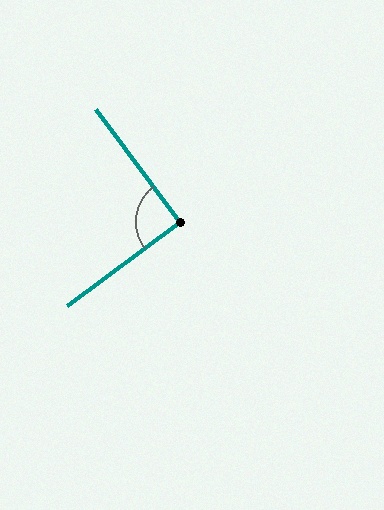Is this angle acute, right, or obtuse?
It is approximately a right angle.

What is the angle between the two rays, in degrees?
Approximately 90 degrees.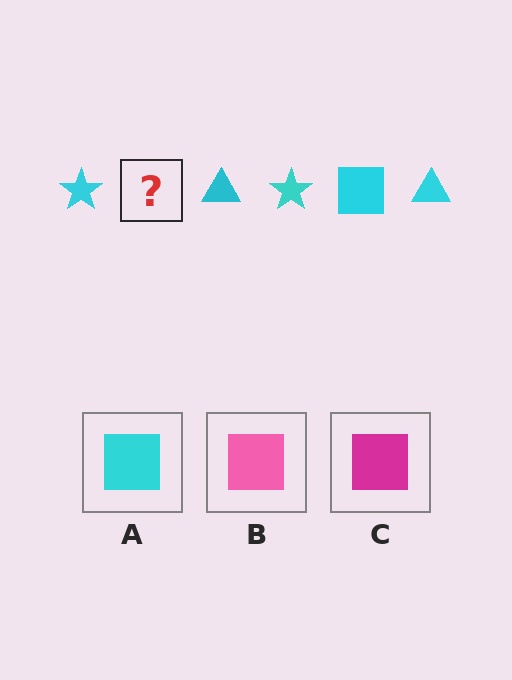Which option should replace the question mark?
Option A.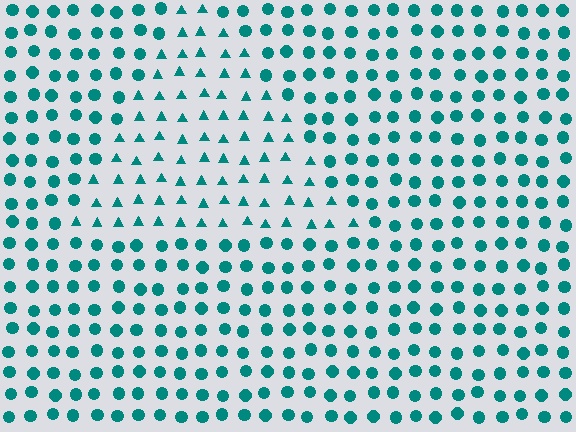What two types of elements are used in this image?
The image uses triangles inside the triangle region and circles outside it.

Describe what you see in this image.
The image is filled with small teal elements arranged in a uniform grid. A triangle-shaped region contains triangles, while the surrounding area contains circles. The boundary is defined purely by the change in element shape.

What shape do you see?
I see a triangle.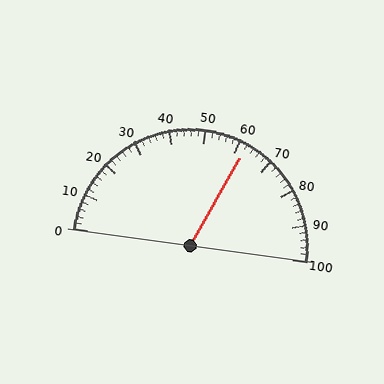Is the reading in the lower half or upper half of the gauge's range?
The reading is in the upper half of the range (0 to 100).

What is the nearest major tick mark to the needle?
The nearest major tick mark is 60.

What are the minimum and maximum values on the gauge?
The gauge ranges from 0 to 100.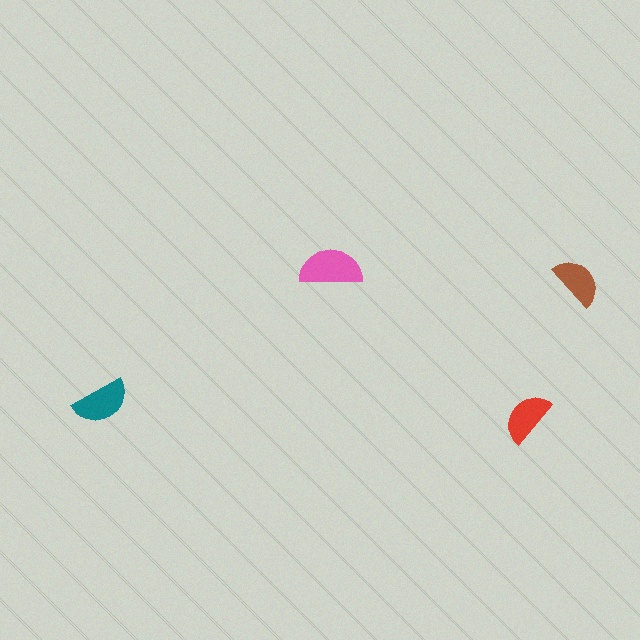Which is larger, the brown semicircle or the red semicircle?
The red one.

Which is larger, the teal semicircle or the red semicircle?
The teal one.